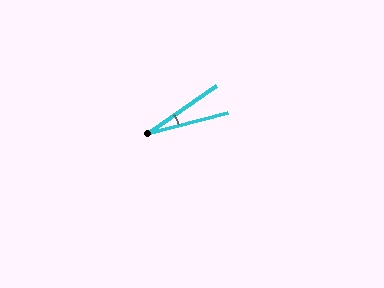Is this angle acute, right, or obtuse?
It is acute.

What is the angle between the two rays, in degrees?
Approximately 20 degrees.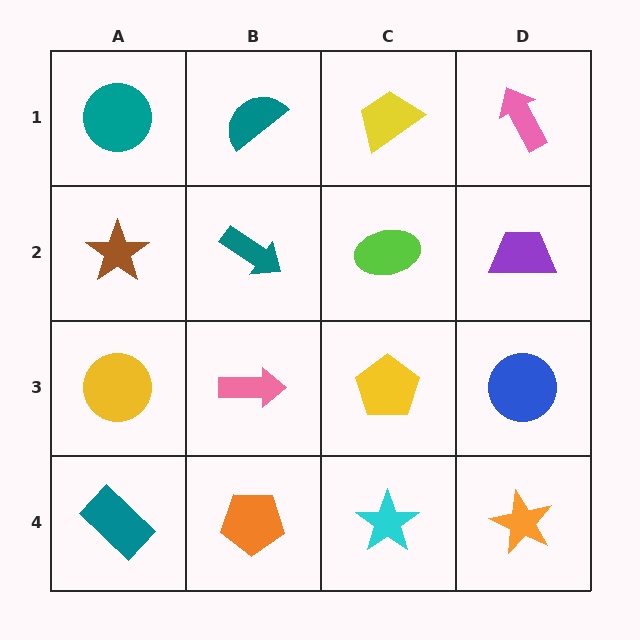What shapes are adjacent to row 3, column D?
A purple trapezoid (row 2, column D), an orange star (row 4, column D), a yellow pentagon (row 3, column C).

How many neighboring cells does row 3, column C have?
4.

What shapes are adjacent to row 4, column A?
A yellow circle (row 3, column A), an orange pentagon (row 4, column B).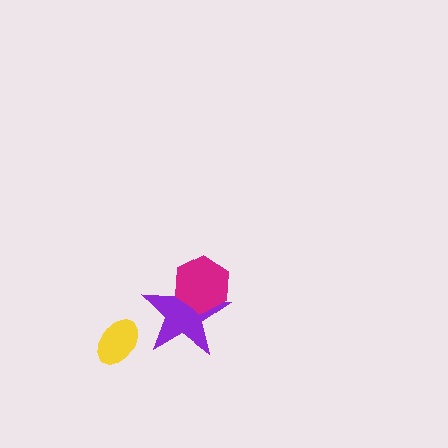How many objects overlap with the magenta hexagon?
1 object overlaps with the magenta hexagon.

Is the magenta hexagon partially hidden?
No, no other shape covers it.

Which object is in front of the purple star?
The magenta hexagon is in front of the purple star.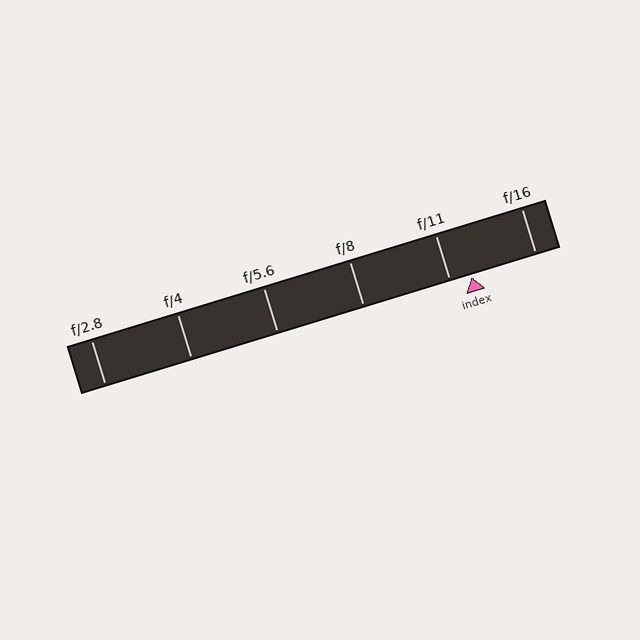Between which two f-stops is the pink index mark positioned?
The index mark is between f/11 and f/16.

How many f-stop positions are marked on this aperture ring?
There are 6 f-stop positions marked.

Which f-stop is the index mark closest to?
The index mark is closest to f/11.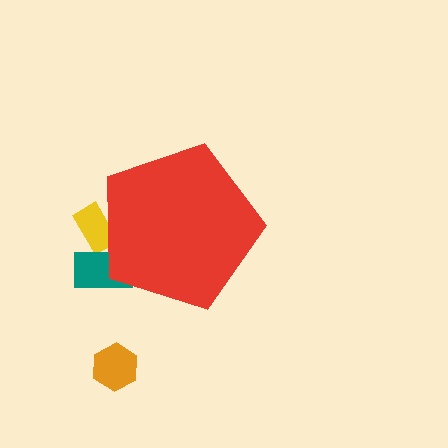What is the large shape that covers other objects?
A red pentagon.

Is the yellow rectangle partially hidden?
Yes, the yellow rectangle is partially hidden behind the red pentagon.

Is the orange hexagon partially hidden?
No, the orange hexagon is fully visible.